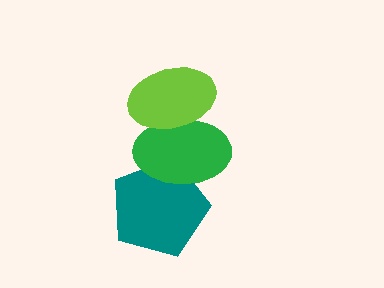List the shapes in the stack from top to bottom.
From top to bottom: the lime ellipse, the green ellipse, the teal pentagon.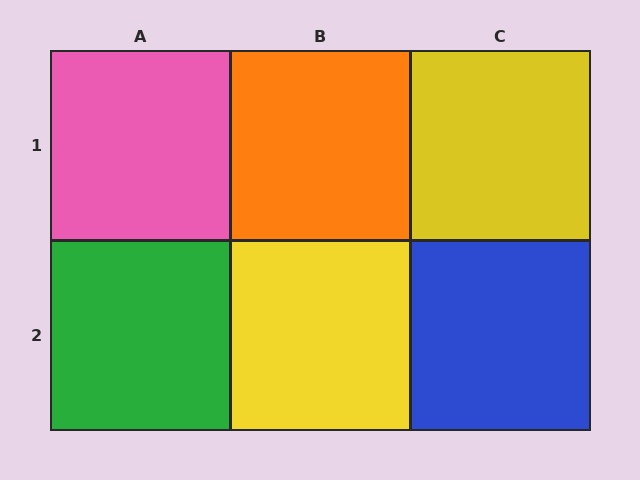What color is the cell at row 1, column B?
Orange.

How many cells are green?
1 cell is green.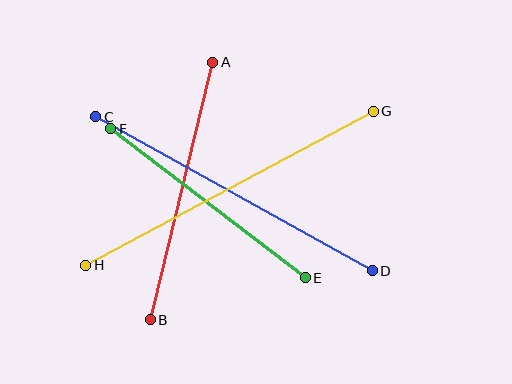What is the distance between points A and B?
The distance is approximately 265 pixels.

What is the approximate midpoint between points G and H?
The midpoint is at approximately (229, 188) pixels.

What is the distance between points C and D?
The distance is approximately 317 pixels.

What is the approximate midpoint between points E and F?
The midpoint is at approximately (208, 203) pixels.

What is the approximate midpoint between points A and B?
The midpoint is at approximately (182, 191) pixels.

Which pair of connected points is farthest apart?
Points G and H are farthest apart.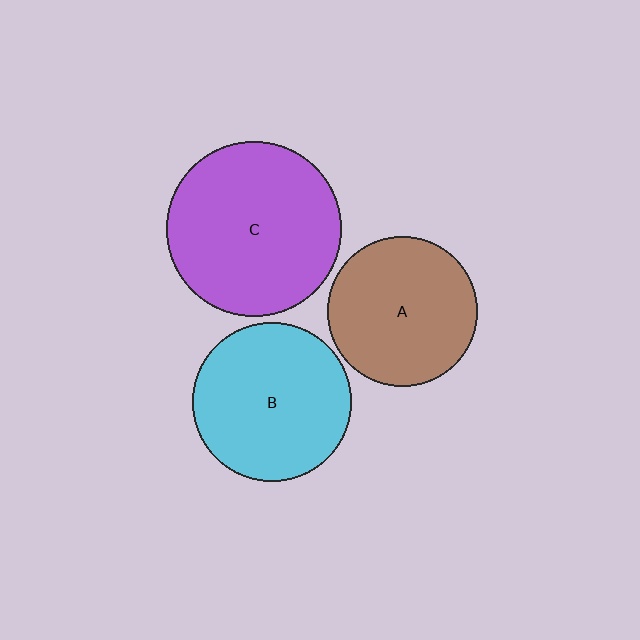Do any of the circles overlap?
No, none of the circles overlap.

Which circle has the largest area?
Circle C (purple).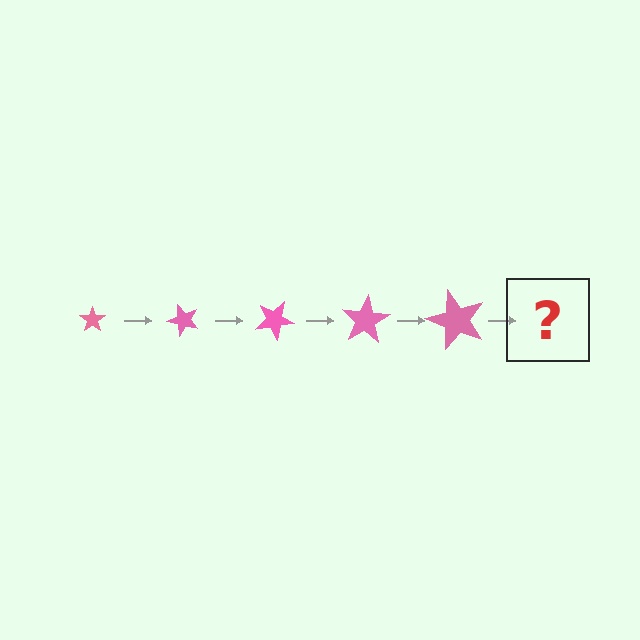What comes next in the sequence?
The next element should be a star, larger than the previous one and rotated 250 degrees from the start.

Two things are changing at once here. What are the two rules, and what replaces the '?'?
The two rules are that the star grows larger each step and it rotates 50 degrees each step. The '?' should be a star, larger than the previous one and rotated 250 degrees from the start.